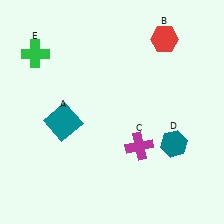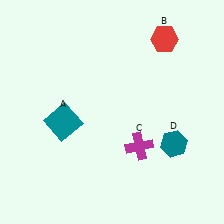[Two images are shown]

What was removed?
The green cross (E) was removed in Image 2.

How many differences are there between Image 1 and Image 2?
There is 1 difference between the two images.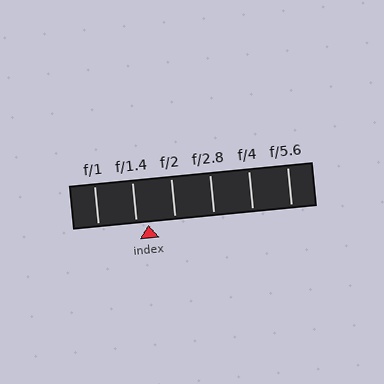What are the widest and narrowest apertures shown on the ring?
The widest aperture shown is f/1 and the narrowest is f/5.6.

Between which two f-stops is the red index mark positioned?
The index mark is between f/1.4 and f/2.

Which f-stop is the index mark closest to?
The index mark is closest to f/1.4.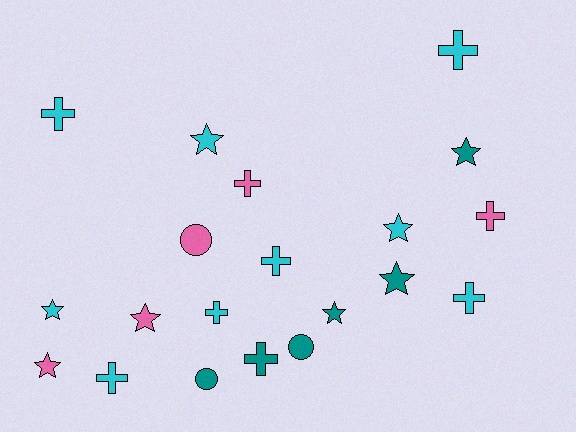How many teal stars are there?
There are 3 teal stars.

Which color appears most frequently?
Cyan, with 9 objects.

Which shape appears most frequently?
Cross, with 9 objects.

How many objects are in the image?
There are 20 objects.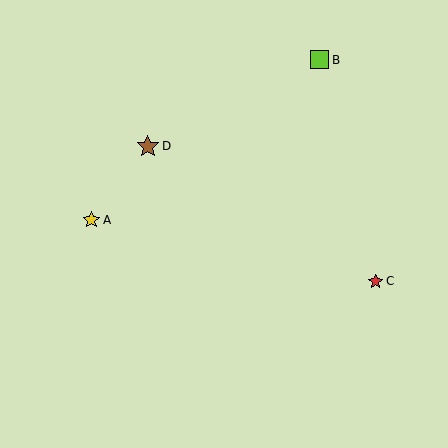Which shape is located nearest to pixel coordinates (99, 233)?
The yellow star (labeled A) at (91, 220) is nearest to that location.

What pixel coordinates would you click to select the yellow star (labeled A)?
Click at (91, 220) to select the yellow star A.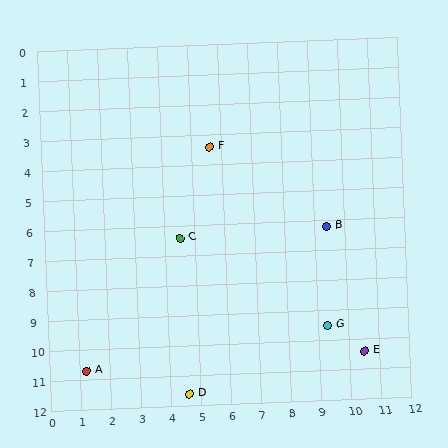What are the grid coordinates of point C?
Point C is at approximately (4.5, 6.4).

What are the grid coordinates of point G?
Point G is at approximately (9.3, 9.5).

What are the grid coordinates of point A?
Point A is at approximately (1.2, 10.7).